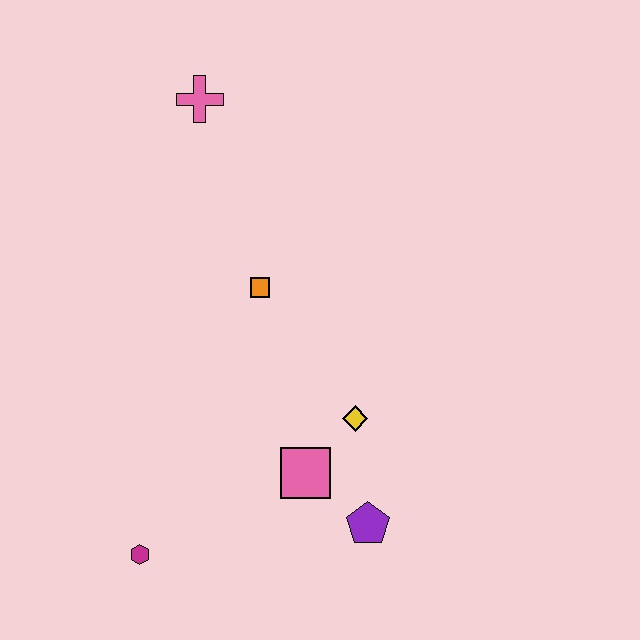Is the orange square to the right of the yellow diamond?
No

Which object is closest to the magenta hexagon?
The pink square is closest to the magenta hexagon.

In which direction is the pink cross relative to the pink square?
The pink cross is above the pink square.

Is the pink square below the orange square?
Yes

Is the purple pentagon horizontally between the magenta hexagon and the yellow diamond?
No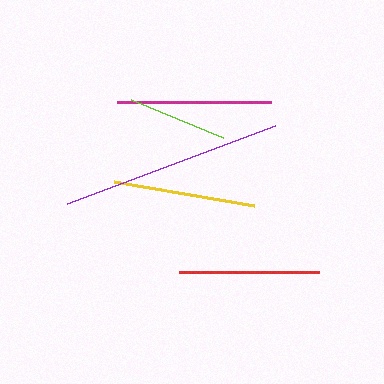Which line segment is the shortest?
The lime line is the shortest at approximately 100 pixels.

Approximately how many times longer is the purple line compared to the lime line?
The purple line is approximately 2.2 times the length of the lime line.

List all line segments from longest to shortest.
From longest to shortest: purple, magenta, yellow, red, lime.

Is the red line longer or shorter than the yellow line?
The yellow line is longer than the red line.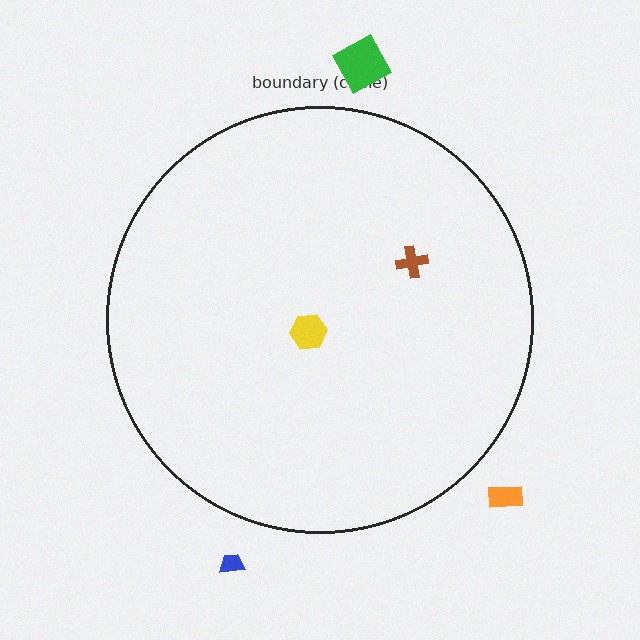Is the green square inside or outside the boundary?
Outside.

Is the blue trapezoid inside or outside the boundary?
Outside.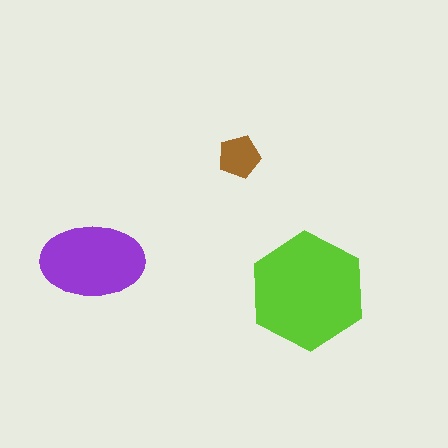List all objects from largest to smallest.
The lime hexagon, the purple ellipse, the brown pentagon.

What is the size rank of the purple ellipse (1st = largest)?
2nd.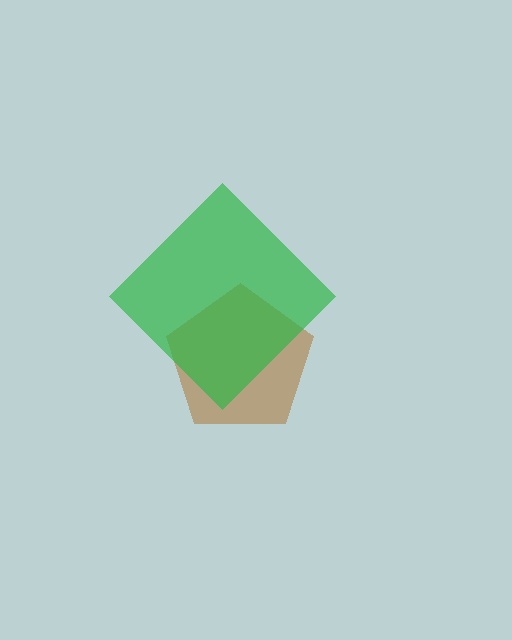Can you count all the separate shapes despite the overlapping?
Yes, there are 2 separate shapes.